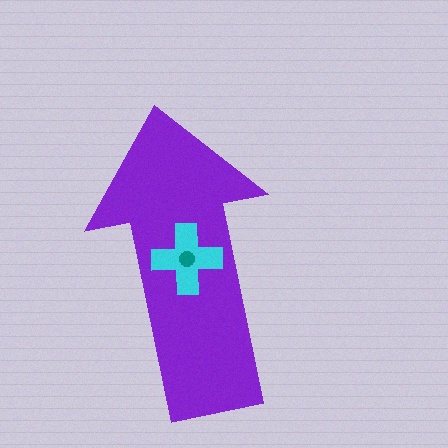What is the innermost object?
The teal circle.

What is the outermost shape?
The purple arrow.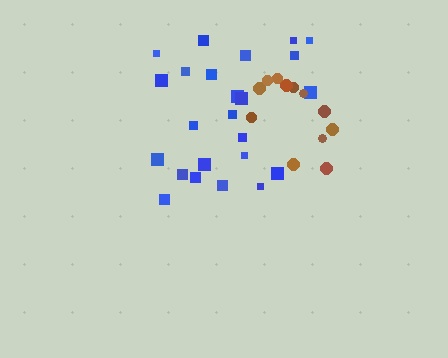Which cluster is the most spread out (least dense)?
Blue.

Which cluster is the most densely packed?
Brown.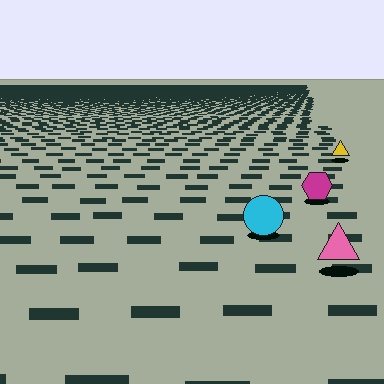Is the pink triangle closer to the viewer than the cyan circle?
Yes. The pink triangle is closer — you can tell from the texture gradient: the ground texture is coarser near it.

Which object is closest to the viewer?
The pink triangle is closest. The texture marks near it are larger and more spread out.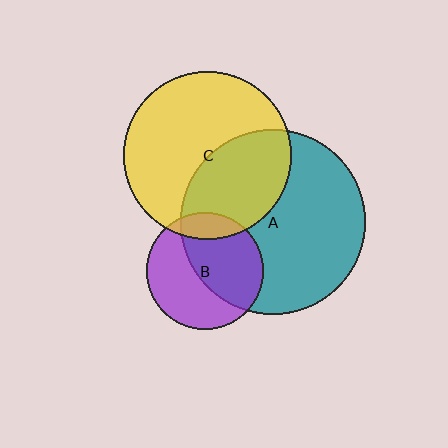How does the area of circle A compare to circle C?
Approximately 1.2 times.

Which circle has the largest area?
Circle A (teal).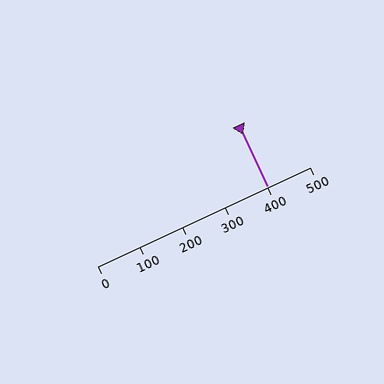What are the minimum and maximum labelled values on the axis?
The axis runs from 0 to 500.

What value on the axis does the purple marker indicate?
The marker indicates approximately 400.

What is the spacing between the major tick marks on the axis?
The major ticks are spaced 100 apart.